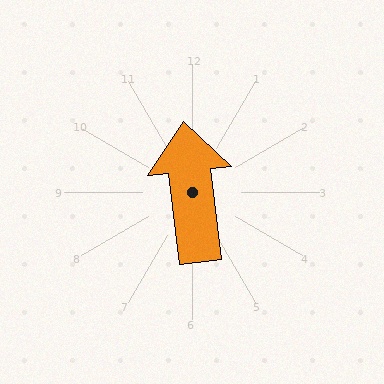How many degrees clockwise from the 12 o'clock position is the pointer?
Approximately 353 degrees.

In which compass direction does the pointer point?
North.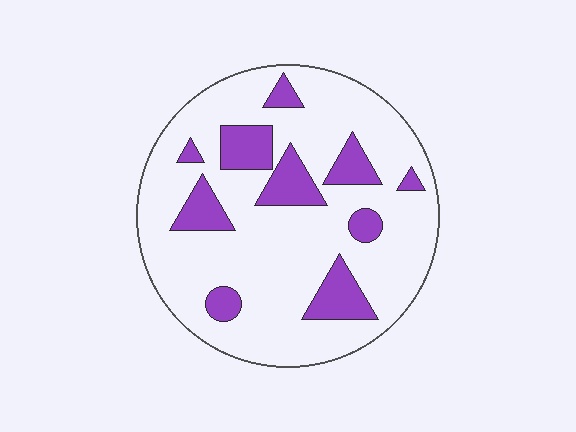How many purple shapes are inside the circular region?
10.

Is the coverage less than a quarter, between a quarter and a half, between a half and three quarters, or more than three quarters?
Less than a quarter.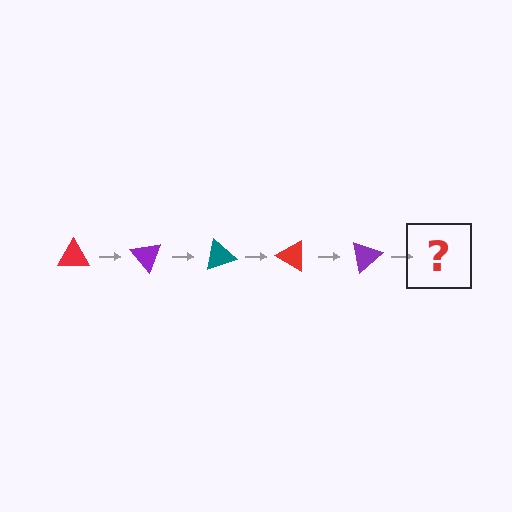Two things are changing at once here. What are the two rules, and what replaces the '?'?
The two rules are that it rotates 50 degrees each step and the color cycles through red, purple, and teal. The '?' should be a teal triangle, rotated 250 degrees from the start.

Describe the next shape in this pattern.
It should be a teal triangle, rotated 250 degrees from the start.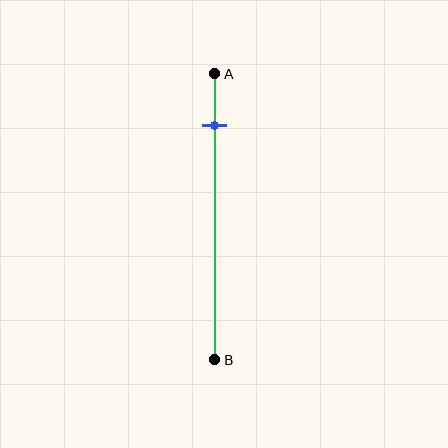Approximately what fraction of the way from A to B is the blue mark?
The blue mark is approximately 20% of the way from A to B.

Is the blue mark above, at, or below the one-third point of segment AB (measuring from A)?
The blue mark is above the one-third point of segment AB.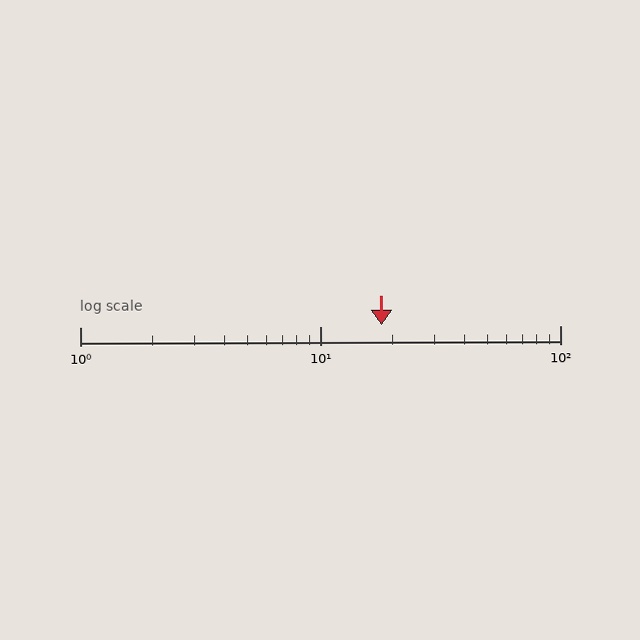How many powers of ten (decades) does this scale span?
The scale spans 2 decades, from 1 to 100.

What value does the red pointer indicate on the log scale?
The pointer indicates approximately 18.